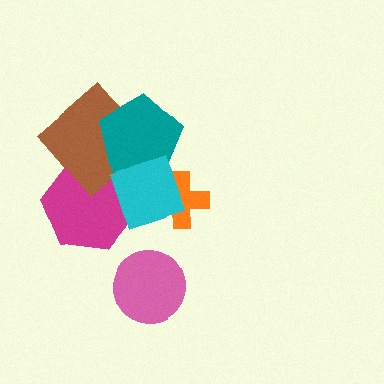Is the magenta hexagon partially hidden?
Yes, it is partially covered by another shape.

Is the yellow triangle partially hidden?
Yes, it is partially covered by another shape.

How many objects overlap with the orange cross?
2 objects overlap with the orange cross.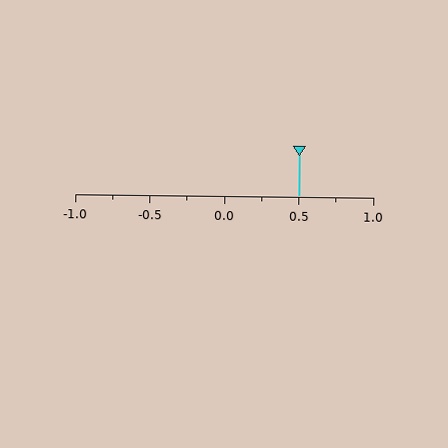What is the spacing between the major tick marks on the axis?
The major ticks are spaced 0.5 apart.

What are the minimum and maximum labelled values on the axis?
The axis runs from -1.0 to 1.0.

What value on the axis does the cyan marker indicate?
The marker indicates approximately 0.5.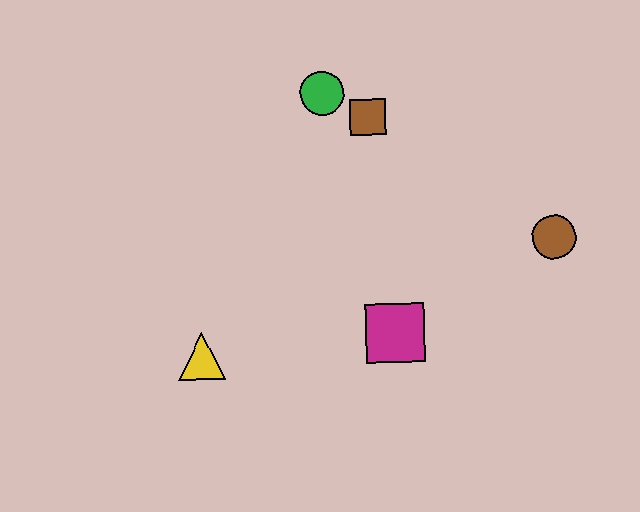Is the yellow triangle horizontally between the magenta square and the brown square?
No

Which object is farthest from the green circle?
The yellow triangle is farthest from the green circle.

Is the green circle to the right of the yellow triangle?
Yes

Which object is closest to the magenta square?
The brown circle is closest to the magenta square.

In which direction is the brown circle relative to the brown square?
The brown circle is to the right of the brown square.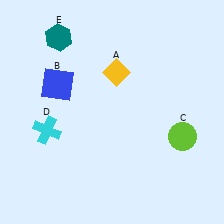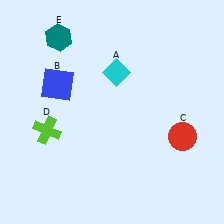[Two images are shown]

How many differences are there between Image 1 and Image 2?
There are 3 differences between the two images.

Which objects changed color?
A changed from yellow to cyan. C changed from lime to red. D changed from cyan to lime.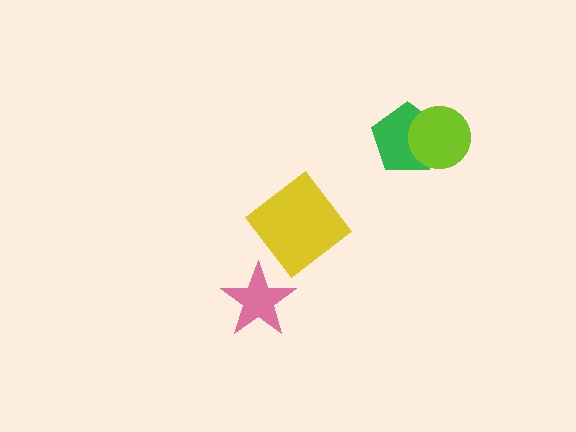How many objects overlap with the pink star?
0 objects overlap with the pink star.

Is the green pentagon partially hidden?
Yes, it is partially covered by another shape.